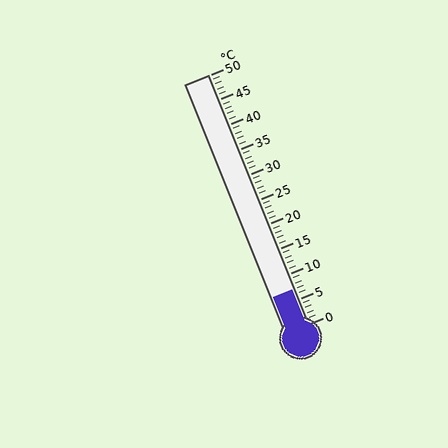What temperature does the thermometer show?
The thermometer shows approximately 7°C.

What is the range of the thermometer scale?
The thermometer scale ranges from 0°C to 50°C.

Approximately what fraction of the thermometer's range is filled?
The thermometer is filled to approximately 15% of its range.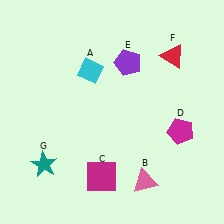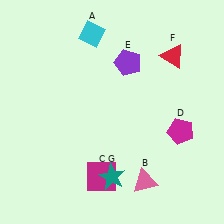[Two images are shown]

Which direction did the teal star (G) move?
The teal star (G) moved right.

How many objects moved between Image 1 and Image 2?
2 objects moved between the two images.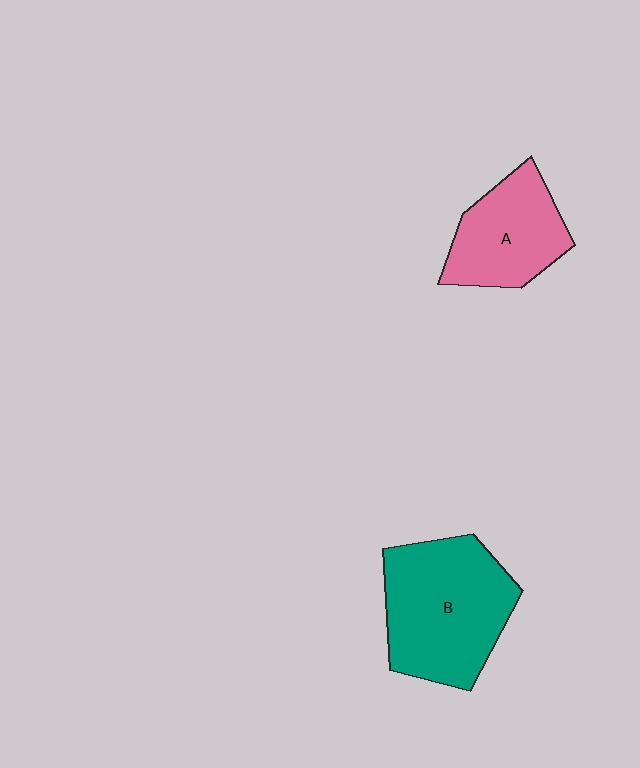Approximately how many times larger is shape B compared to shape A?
Approximately 1.5 times.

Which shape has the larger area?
Shape B (teal).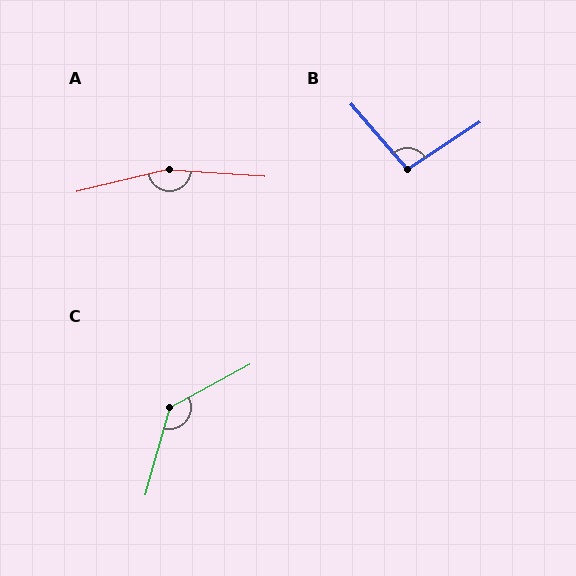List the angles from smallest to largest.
B (97°), C (134°), A (162°).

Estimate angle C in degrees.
Approximately 134 degrees.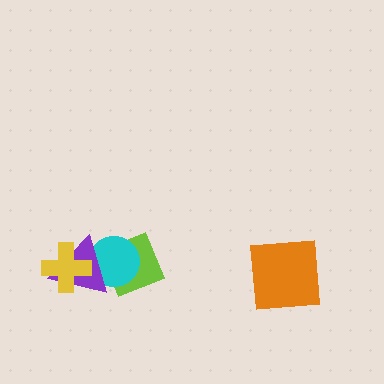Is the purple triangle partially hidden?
Yes, it is partially covered by another shape.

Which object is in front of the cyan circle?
The purple triangle is in front of the cyan circle.